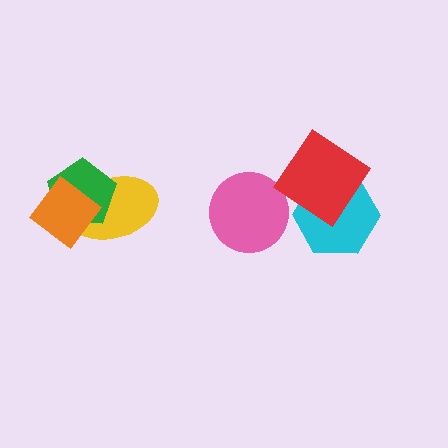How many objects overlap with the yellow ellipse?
2 objects overlap with the yellow ellipse.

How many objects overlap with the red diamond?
1 object overlaps with the red diamond.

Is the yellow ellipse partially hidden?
Yes, it is partially covered by another shape.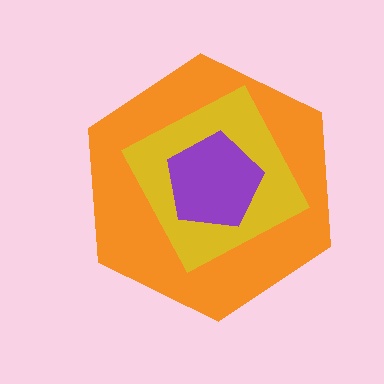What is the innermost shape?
The purple pentagon.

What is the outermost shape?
The orange hexagon.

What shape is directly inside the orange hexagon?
The yellow diamond.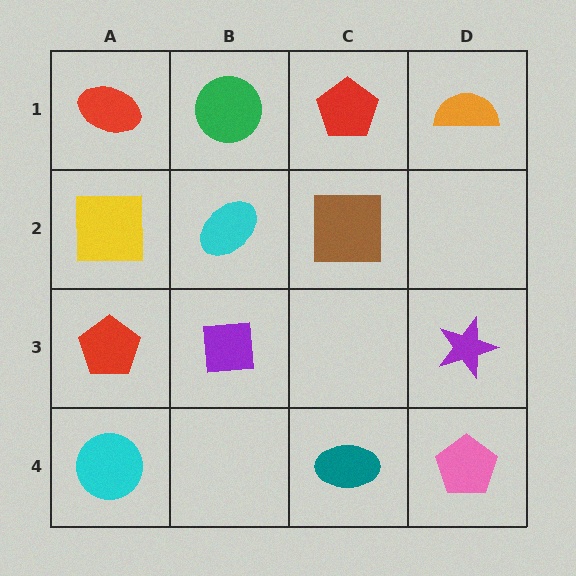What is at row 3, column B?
A purple square.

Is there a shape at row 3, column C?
No, that cell is empty.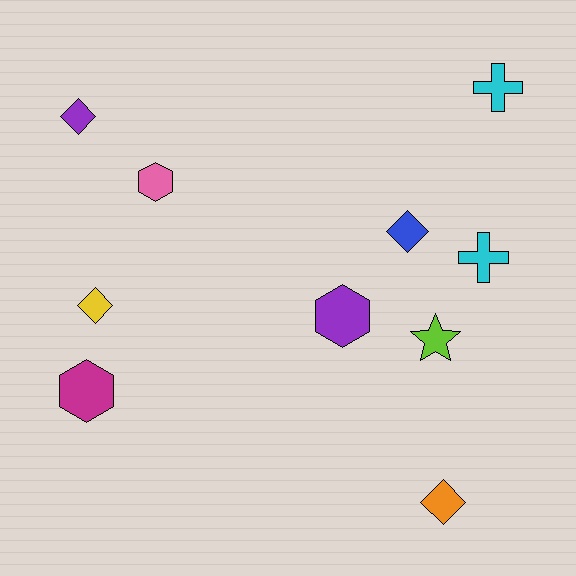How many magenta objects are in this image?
There is 1 magenta object.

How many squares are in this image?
There are no squares.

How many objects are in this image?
There are 10 objects.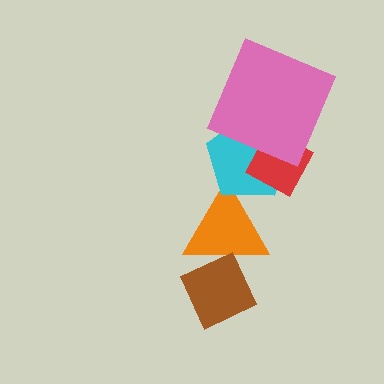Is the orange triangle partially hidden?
Yes, it is partially covered by another shape.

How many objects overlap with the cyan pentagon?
3 objects overlap with the cyan pentagon.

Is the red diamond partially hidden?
Yes, it is partially covered by another shape.